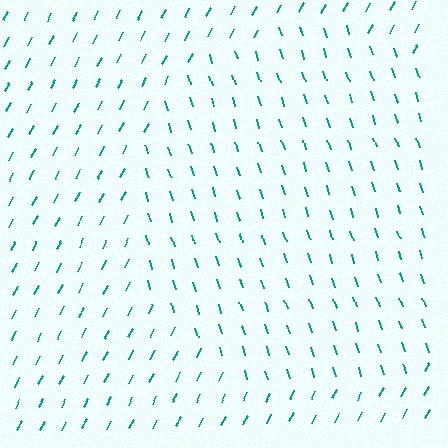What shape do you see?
I see a circle.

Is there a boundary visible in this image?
Yes, there is a texture boundary formed by a change in line orientation.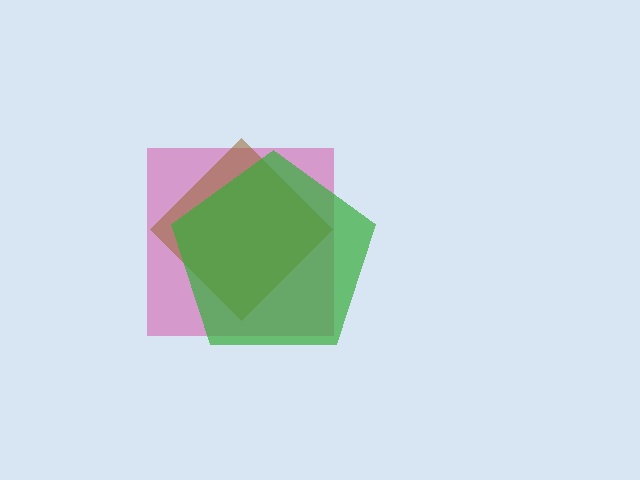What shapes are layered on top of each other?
The layered shapes are: a magenta square, a brown diamond, a green pentagon.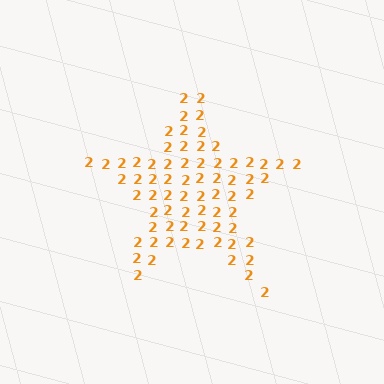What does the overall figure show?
The overall figure shows a star.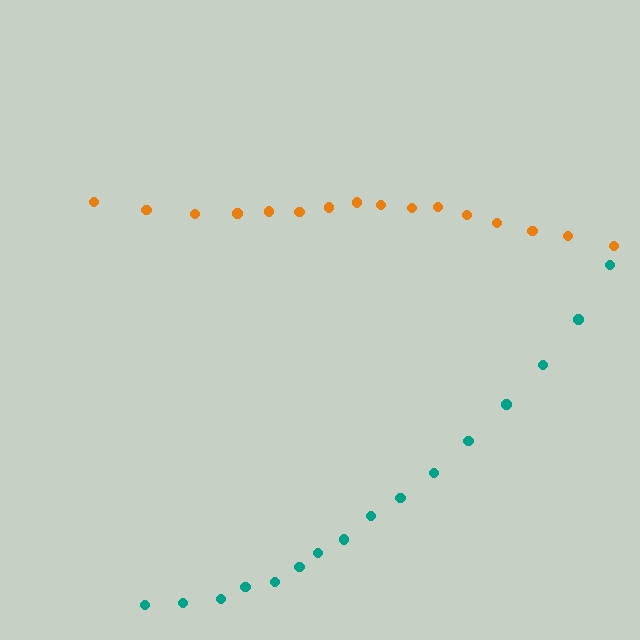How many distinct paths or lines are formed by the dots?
There are 2 distinct paths.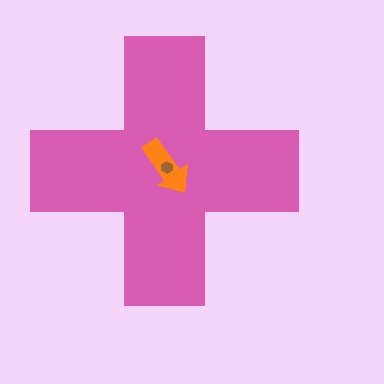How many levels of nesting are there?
3.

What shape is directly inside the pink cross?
The orange arrow.